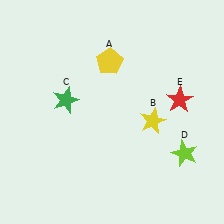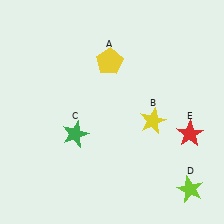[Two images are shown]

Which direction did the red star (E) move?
The red star (E) moved down.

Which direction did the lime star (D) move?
The lime star (D) moved down.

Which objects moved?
The objects that moved are: the green star (C), the lime star (D), the red star (E).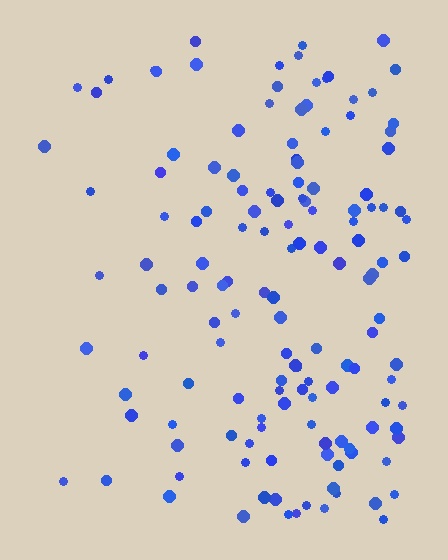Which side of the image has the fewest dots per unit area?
The left.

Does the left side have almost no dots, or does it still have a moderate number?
Still a moderate number, just noticeably fewer than the right.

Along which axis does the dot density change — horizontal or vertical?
Horizontal.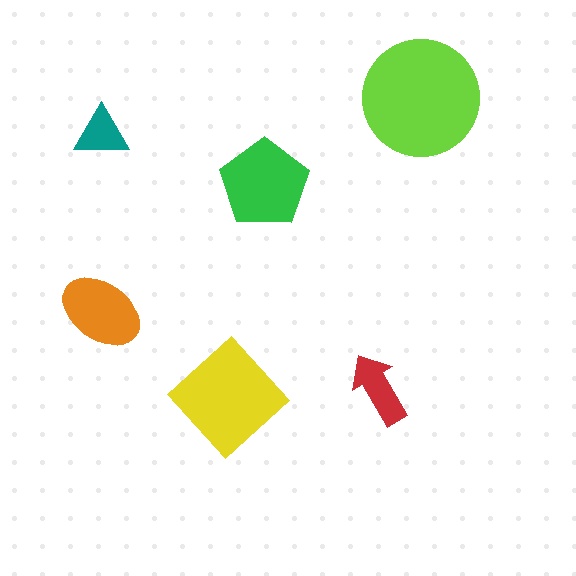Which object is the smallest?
The teal triangle.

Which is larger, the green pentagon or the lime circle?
The lime circle.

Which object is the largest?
The lime circle.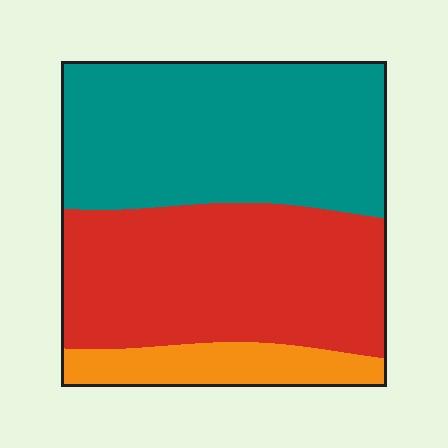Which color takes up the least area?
Orange, at roughly 10%.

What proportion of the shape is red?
Red covers around 45% of the shape.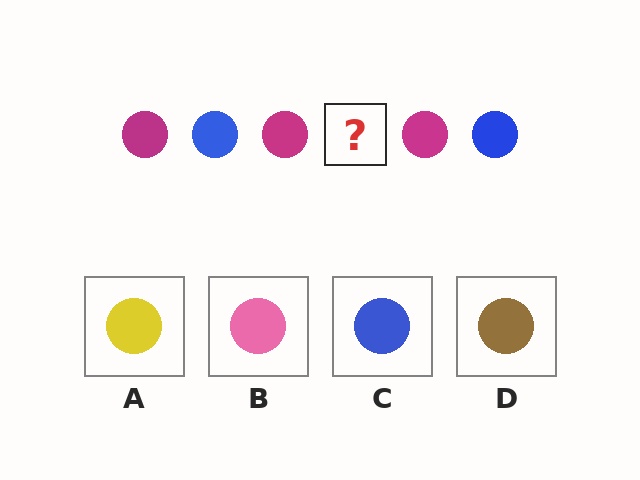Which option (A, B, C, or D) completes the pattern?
C.